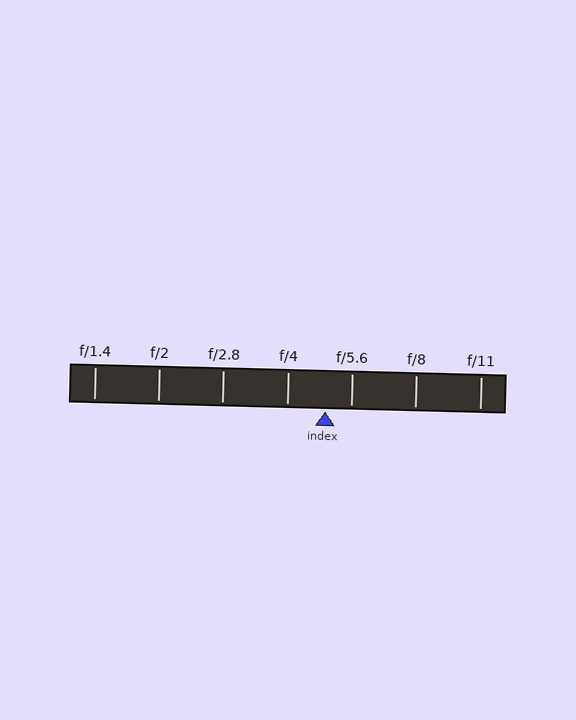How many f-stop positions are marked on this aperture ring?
There are 7 f-stop positions marked.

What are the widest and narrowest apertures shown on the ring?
The widest aperture shown is f/1.4 and the narrowest is f/11.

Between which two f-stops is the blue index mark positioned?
The index mark is between f/4 and f/5.6.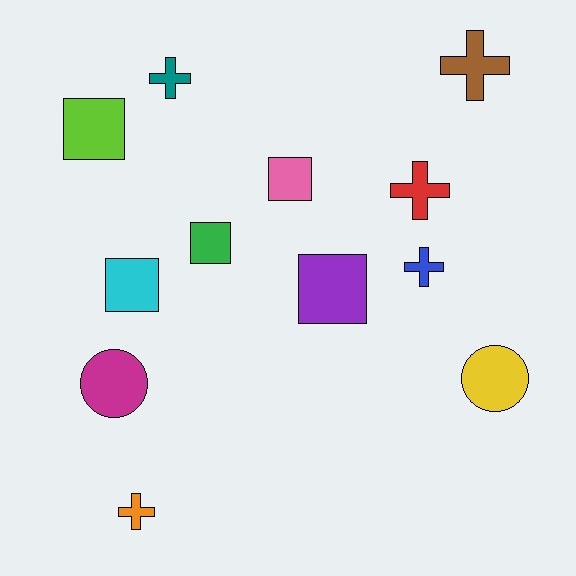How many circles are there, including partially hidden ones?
There are 2 circles.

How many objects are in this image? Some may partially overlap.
There are 12 objects.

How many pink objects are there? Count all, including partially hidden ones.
There is 1 pink object.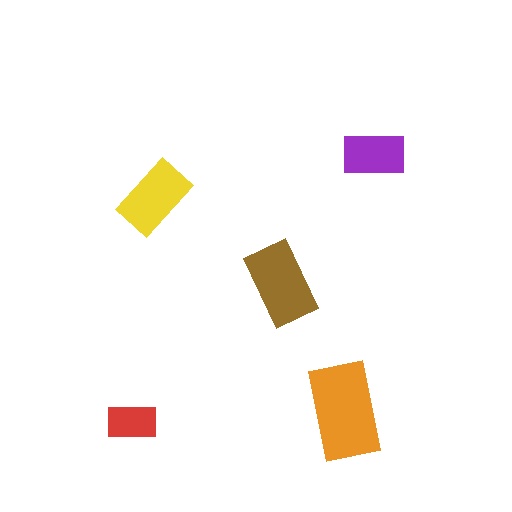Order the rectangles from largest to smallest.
the orange one, the brown one, the yellow one, the purple one, the red one.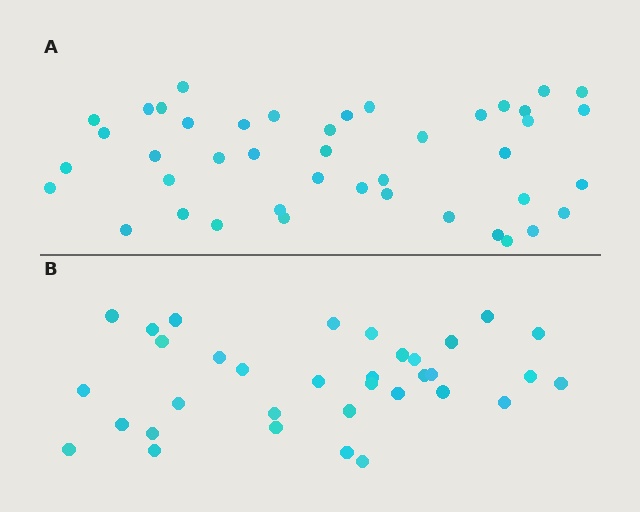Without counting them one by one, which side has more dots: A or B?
Region A (the top region) has more dots.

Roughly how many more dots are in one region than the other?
Region A has roughly 8 or so more dots than region B.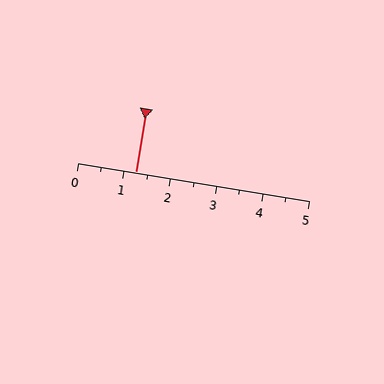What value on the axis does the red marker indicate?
The marker indicates approximately 1.2.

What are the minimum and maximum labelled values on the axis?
The axis runs from 0 to 5.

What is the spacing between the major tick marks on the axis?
The major ticks are spaced 1 apart.